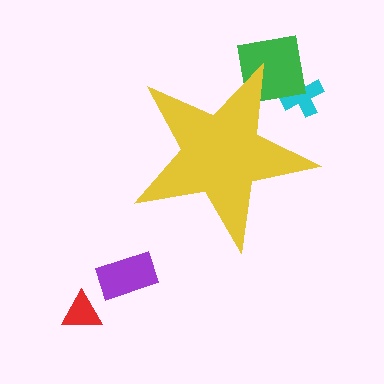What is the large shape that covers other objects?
A yellow star.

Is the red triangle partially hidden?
No, the red triangle is fully visible.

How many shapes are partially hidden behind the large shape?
2 shapes are partially hidden.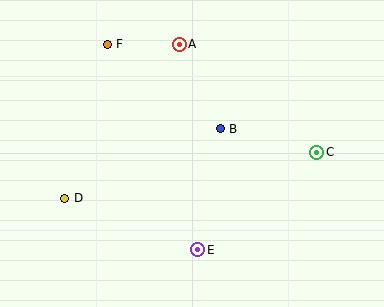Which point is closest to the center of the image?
Point B at (220, 129) is closest to the center.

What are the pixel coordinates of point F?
Point F is at (107, 44).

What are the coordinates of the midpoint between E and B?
The midpoint between E and B is at (209, 189).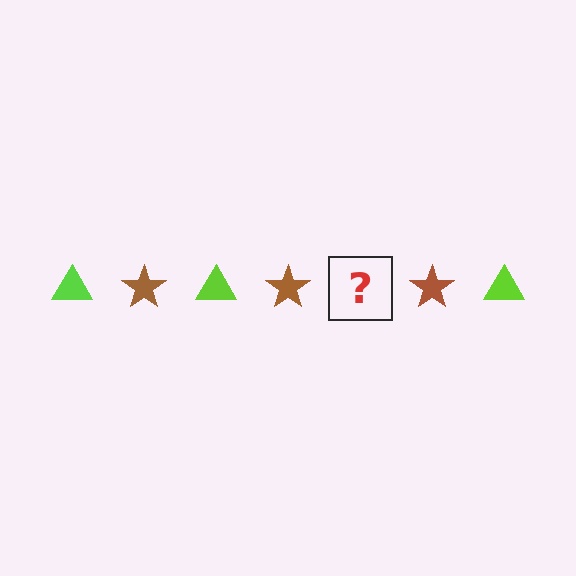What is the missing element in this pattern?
The missing element is a lime triangle.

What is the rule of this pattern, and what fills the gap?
The rule is that the pattern alternates between lime triangle and brown star. The gap should be filled with a lime triangle.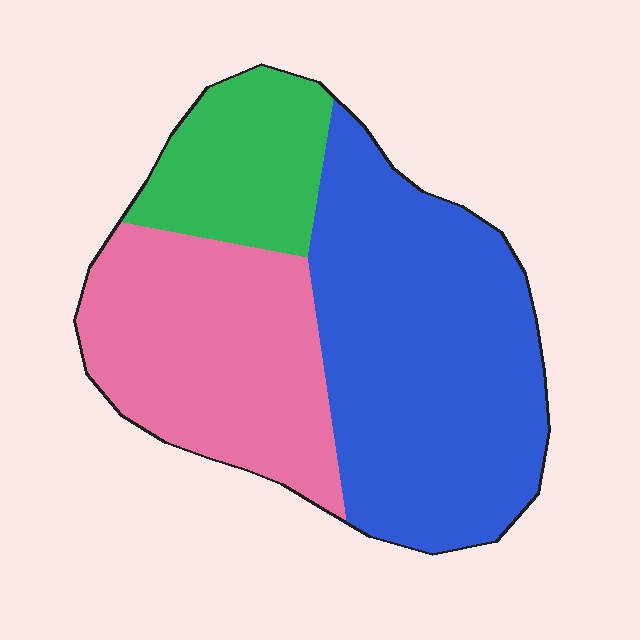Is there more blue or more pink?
Blue.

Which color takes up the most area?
Blue, at roughly 50%.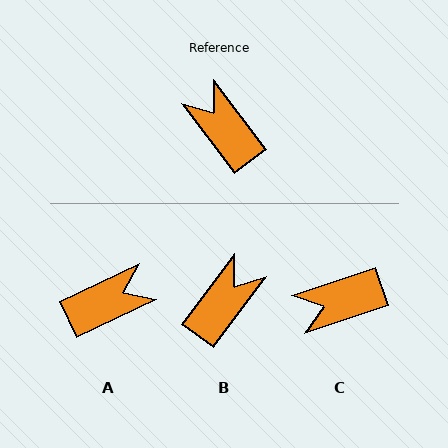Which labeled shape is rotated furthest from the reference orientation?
A, about 102 degrees away.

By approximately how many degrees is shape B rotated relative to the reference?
Approximately 74 degrees clockwise.